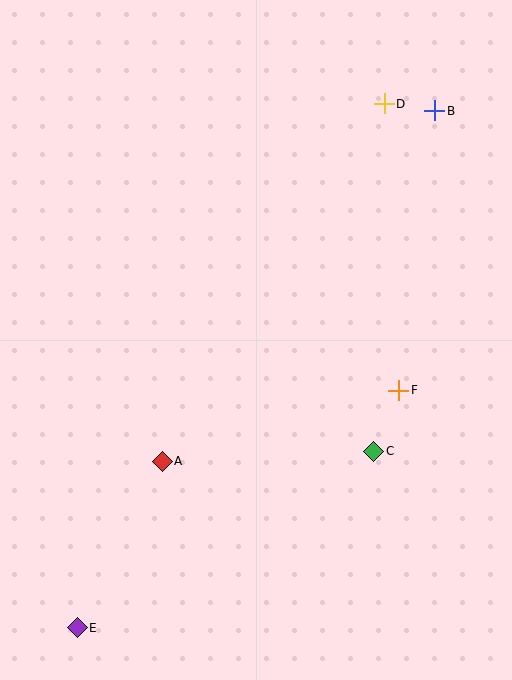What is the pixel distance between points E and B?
The distance between E and B is 629 pixels.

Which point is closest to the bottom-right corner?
Point C is closest to the bottom-right corner.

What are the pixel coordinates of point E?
Point E is at (77, 628).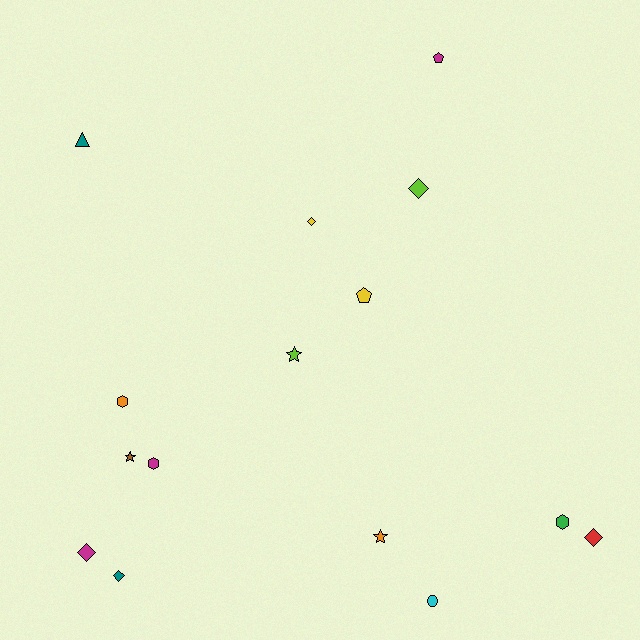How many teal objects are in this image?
There are 2 teal objects.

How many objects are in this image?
There are 15 objects.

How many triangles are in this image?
There is 1 triangle.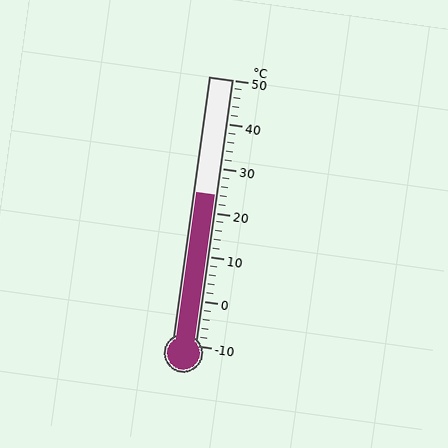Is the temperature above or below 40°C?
The temperature is below 40°C.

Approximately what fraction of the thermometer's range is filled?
The thermometer is filled to approximately 55% of its range.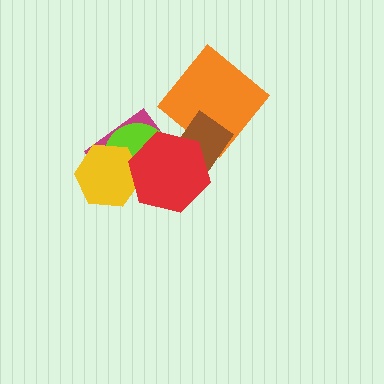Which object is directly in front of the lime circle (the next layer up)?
The brown rectangle is directly in front of the lime circle.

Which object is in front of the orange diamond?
The brown rectangle is in front of the orange diamond.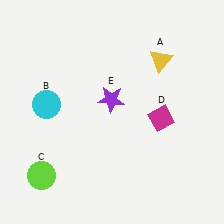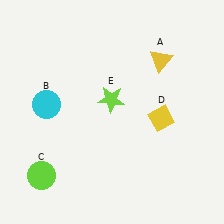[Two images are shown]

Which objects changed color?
D changed from magenta to yellow. E changed from purple to lime.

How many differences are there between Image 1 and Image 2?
There are 2 differences between the two images.